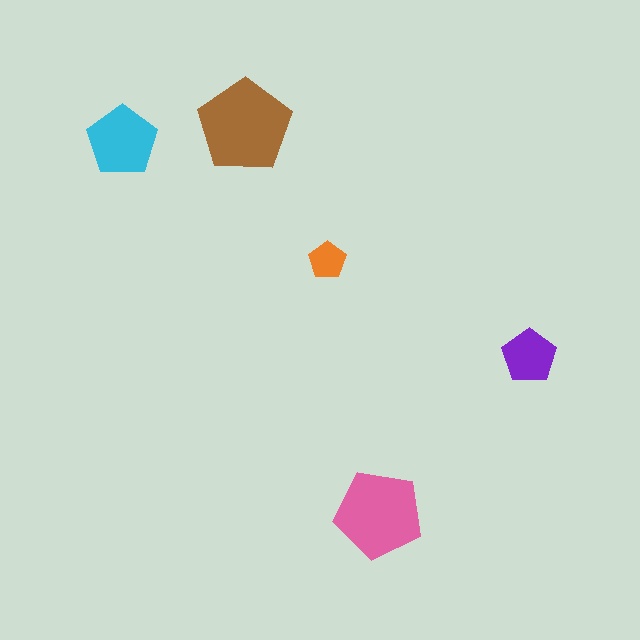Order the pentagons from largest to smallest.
the brown one, the pink one, the cyan one, the purple one, the orange one.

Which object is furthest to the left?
The cyan pentagon is leftmost.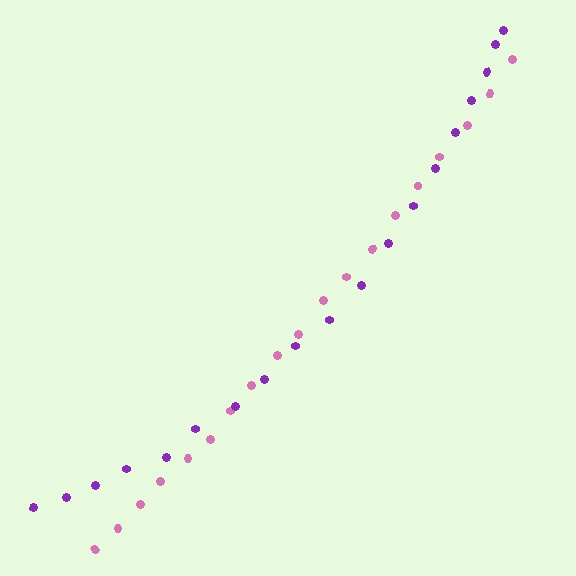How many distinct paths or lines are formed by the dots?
There are 2 distinct paths.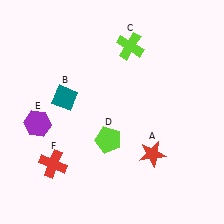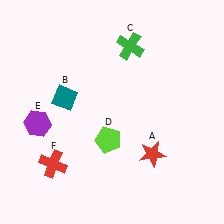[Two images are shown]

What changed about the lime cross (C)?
In Image 1, C is lime. In Image 2, it changed to green.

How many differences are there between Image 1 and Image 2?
There is 1 difference between the two images.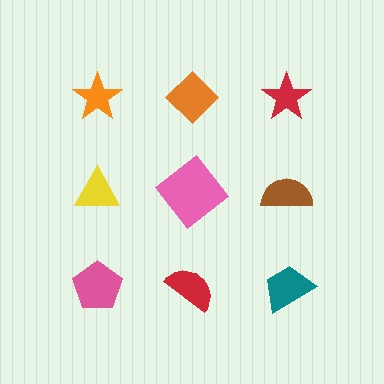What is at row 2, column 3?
A brown semicircle.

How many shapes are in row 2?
3 shapes.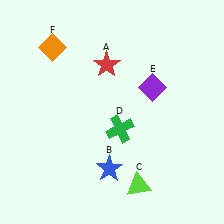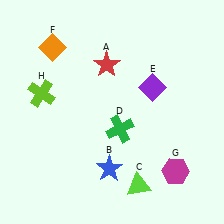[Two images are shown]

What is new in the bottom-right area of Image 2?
A magenta hexagon (G) was added in the bottom-right area of Image 2.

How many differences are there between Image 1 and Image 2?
There are 2 differences between the two images.